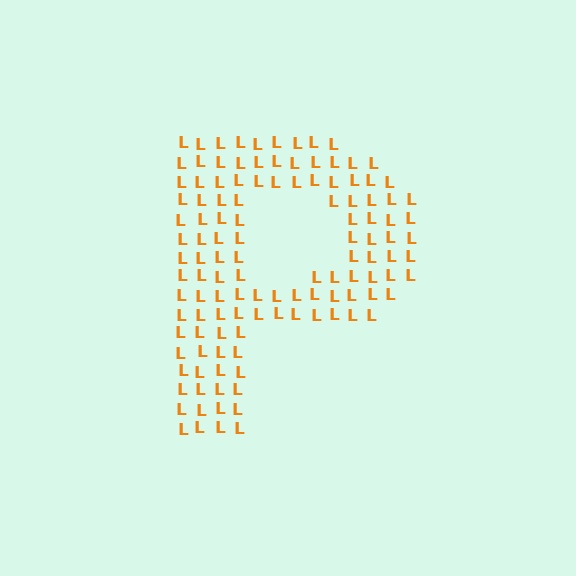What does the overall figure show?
The overall figure shows the letter P.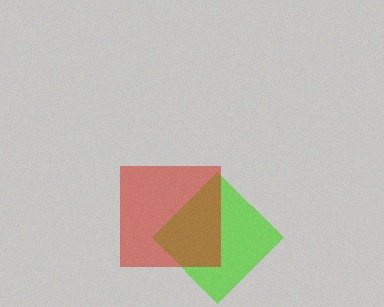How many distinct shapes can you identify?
There are 2 distinct shapes: a lime diamond, a red square.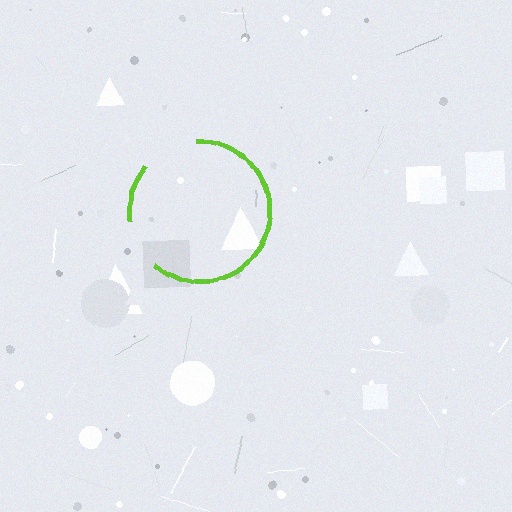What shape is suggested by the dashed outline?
The dashed outline suggests a circle.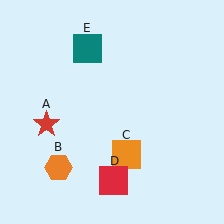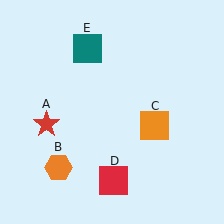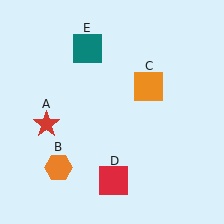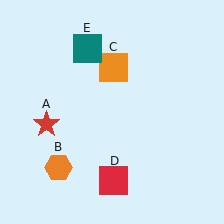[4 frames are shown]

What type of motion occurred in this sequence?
The orange square (object C) rotated counterclockwise around the center of the scene.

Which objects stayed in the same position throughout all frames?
Red star (object A) and orange hexagon (object B) and red square (object D) and teal square (object E) remained stationary.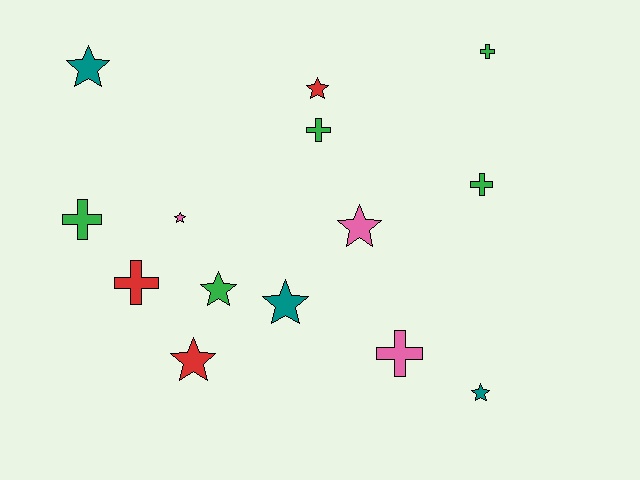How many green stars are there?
There is 1 green star.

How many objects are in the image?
There are 14 objects.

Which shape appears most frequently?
Star, with 8 objects.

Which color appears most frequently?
Green, with 5 objects.